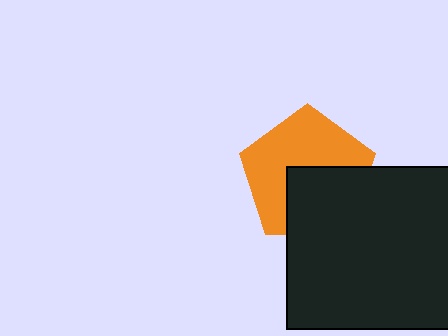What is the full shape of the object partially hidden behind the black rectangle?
The partially hidden object is an orange pentagon.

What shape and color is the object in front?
The object in front is a black rectangle.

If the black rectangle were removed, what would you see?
You would see the complete orange pentagon.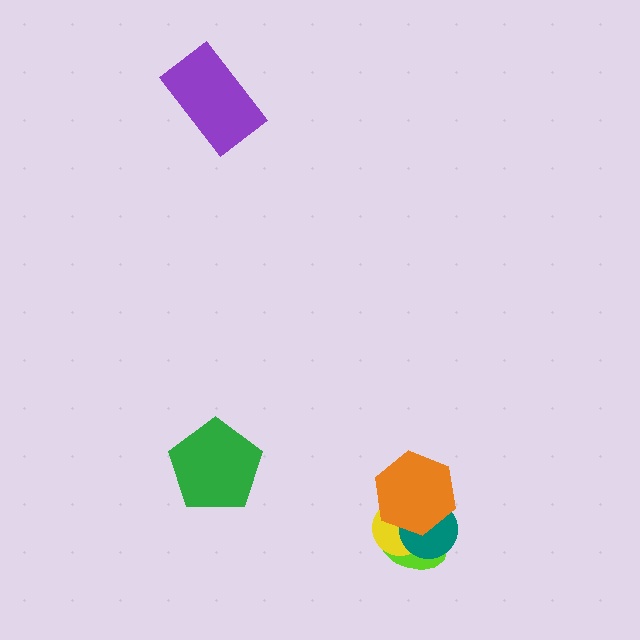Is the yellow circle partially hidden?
Yes, it is partially covered by another shape.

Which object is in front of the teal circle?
The orange hexagon is in front of the teal circle.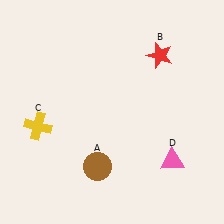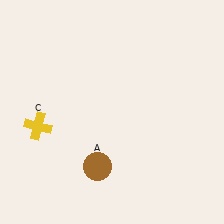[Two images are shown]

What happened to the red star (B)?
The red star (B) was removed in Image 2. It was in the top-right area of Image 1.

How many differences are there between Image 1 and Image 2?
There are 2 differences between the two images.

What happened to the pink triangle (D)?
The pink triangle (D) was removed in Image 2. It was in the bottom-right area of Image 1.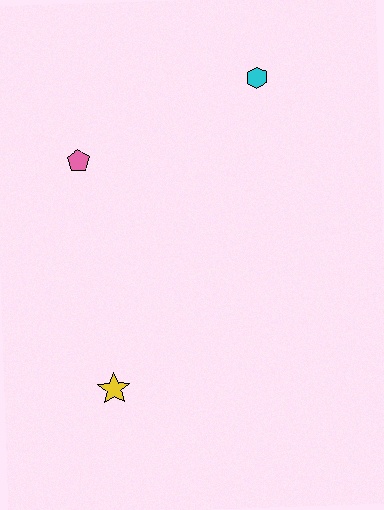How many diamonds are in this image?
There are no diamonds.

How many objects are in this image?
There are 3 objects.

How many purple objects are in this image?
There are no purple objects.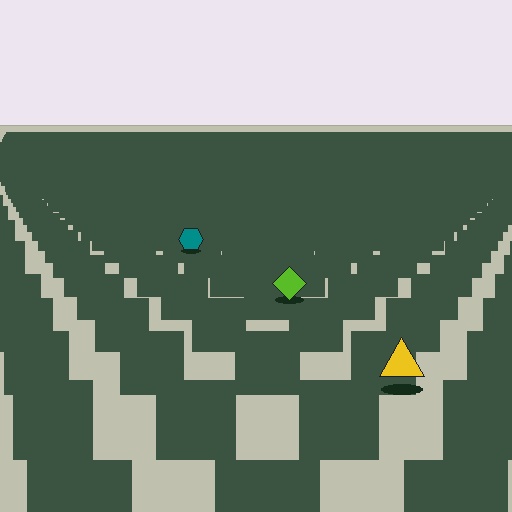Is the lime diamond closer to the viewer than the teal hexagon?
Yes. The lime diamond is closer — you can tell from the texture gradient: the ground texture is coarser near it.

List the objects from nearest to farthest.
From nearest to farthest: the yellow triangle, the lime diamond, the teal hexagon.